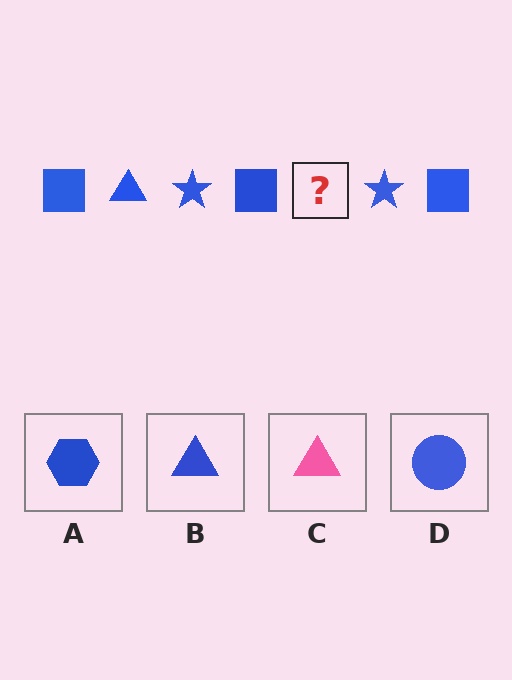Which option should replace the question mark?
Option B.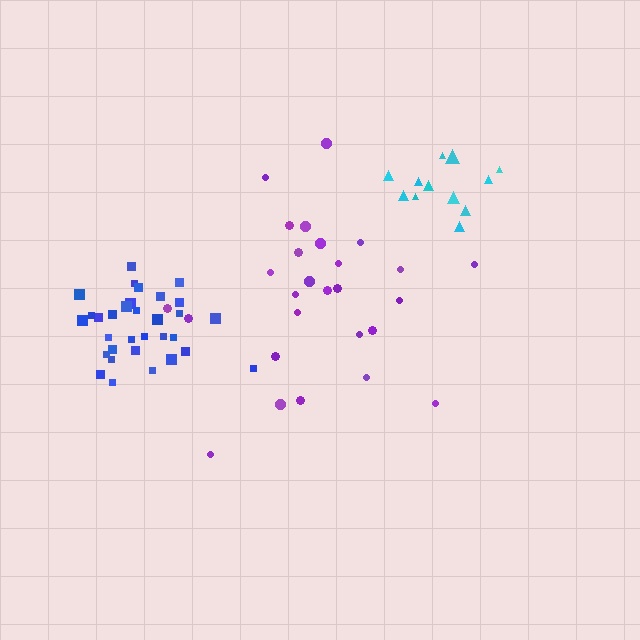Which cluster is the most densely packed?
Blue.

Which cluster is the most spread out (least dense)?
Purple.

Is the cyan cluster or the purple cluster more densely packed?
Cyan.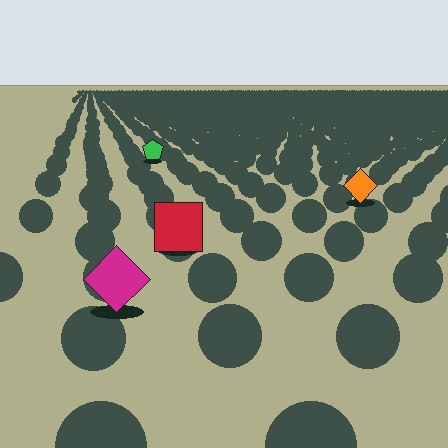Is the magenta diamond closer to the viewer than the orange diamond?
Yes. The magenta diamond is closer — you can tell from the texture gradient: the ground texture is coarser near it.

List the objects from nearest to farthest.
From nearest to farthest: the magenta diamond, the red square, the orange diamond, the green pentagon.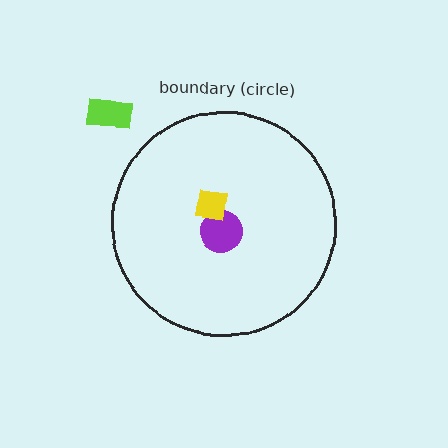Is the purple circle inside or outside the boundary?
Inside.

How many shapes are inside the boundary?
3 inside, 1 outside.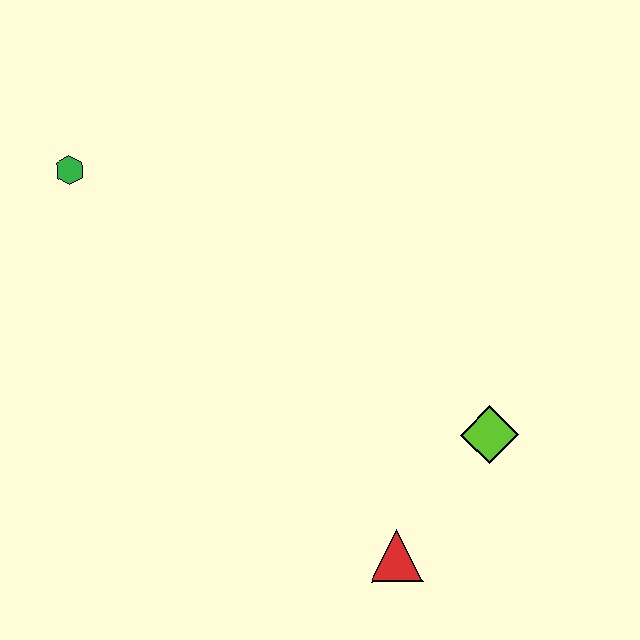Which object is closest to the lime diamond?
The red triangle is closest to the lime diamond.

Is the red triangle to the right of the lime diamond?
No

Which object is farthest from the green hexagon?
The red triangle is farthest from the green hexagon.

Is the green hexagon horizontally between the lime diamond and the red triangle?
No